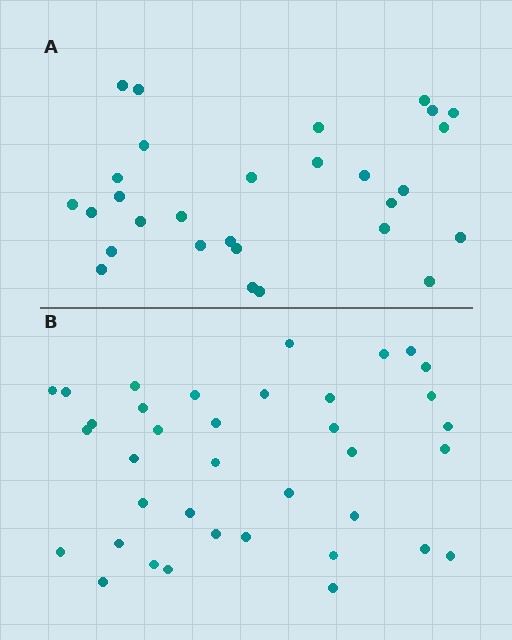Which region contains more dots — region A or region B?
Region B (the bottom region) has more dots.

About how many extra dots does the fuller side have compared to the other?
Region B has roughly 8 or so more dots than region A.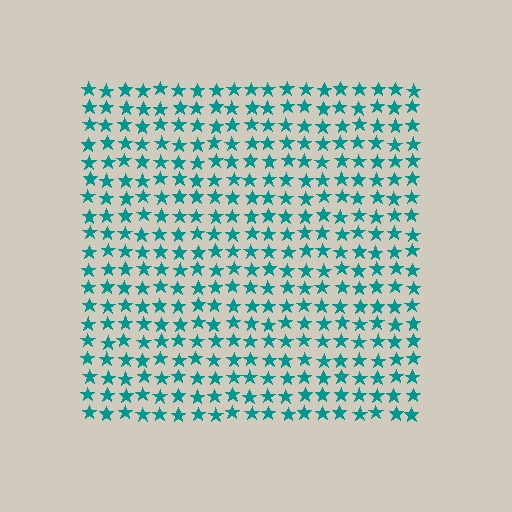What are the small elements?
The small elements are stars.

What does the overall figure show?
The overall figure shows a square.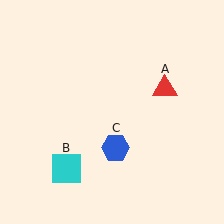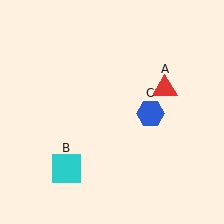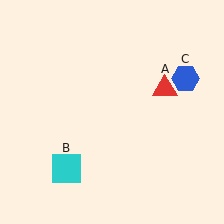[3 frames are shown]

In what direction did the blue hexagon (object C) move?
The blue hexagon (object C) moved up and to the right.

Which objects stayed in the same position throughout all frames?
Red triangle (object A) and cyan square (object B) remained stationary.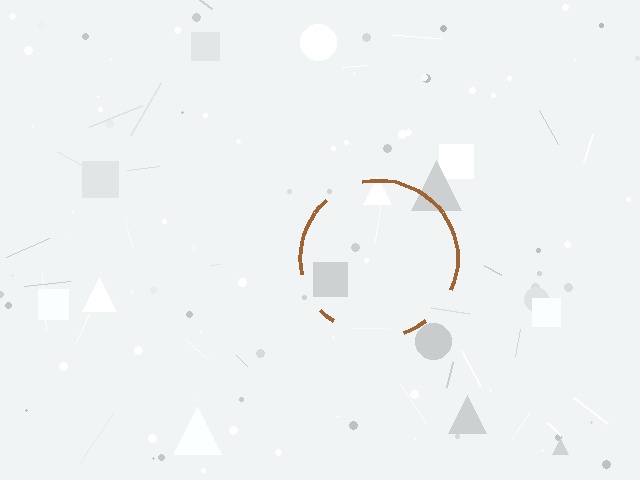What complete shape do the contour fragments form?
The contour fragments form a circle.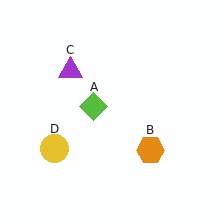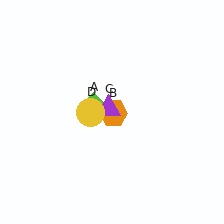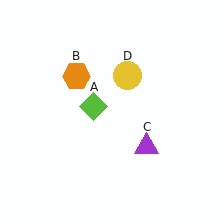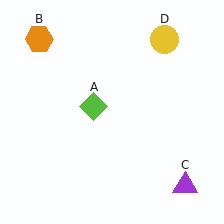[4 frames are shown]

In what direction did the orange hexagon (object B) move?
The orange hexagon (object B) moved up and to the left.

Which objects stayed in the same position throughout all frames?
Lime diamond (object A) remained stationary.